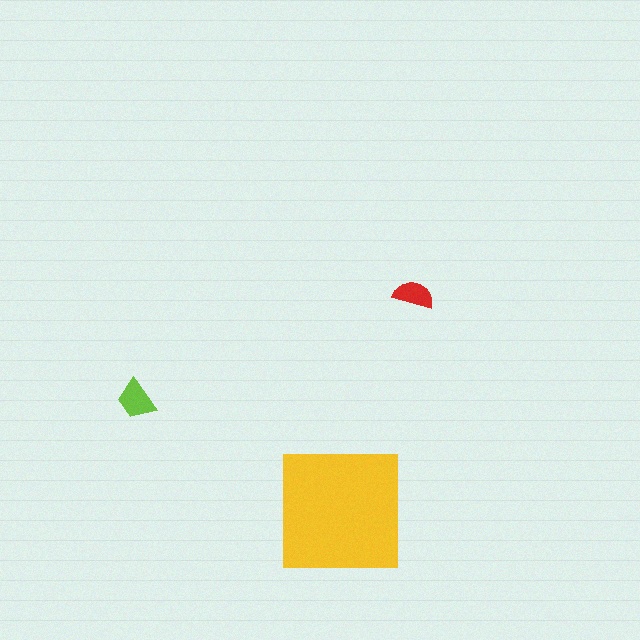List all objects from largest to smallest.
The yellow square, the lime trapezoid, the red semicircle.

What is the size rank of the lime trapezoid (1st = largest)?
2nd.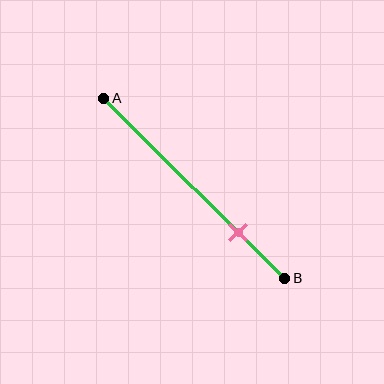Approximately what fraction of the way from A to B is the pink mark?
The pink mark is approximately 75% of the way from A to B.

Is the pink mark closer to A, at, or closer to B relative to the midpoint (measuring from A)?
The pink mark is closer to point B than the midpoint of segment AB.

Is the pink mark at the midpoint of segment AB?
No, the mark is at about 75% from A, not at the 50% midpoint.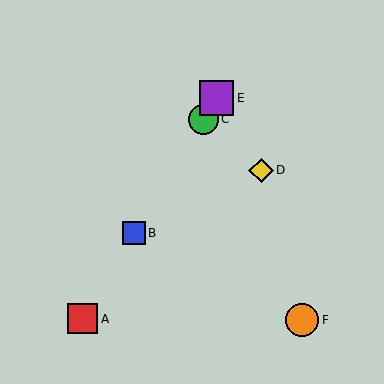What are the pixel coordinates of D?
Object D is at (261, 170).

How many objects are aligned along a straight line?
4 objects (A, B, C, E) are aligned along a straight line.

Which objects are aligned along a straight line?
Objects A, B, C, E are aligned along a straight line.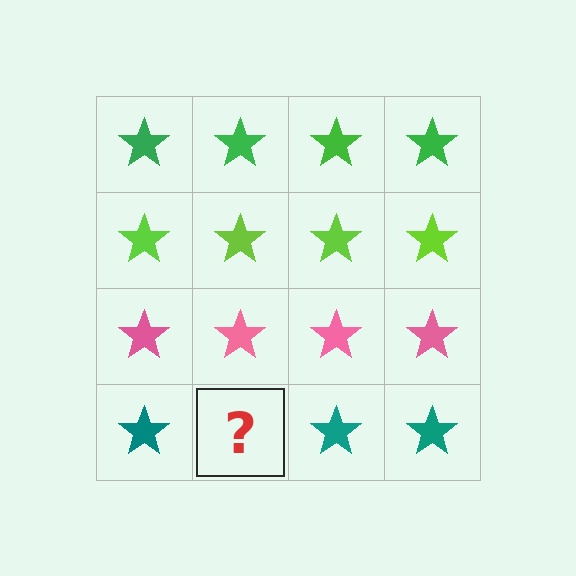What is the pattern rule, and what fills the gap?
The rule is that each row has a consistent color. The gap should be filled with a teal star.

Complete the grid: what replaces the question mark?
The question mark should be replaced with a teal star.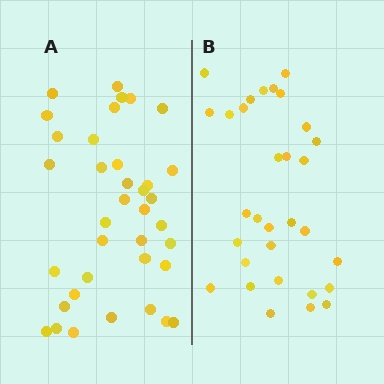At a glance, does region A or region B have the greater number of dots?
Region A (the left region) has more dots.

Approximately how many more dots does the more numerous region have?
Region A has about 6 more dots than region B.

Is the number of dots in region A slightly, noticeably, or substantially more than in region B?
Region A has only slightly more — the two regions are fairly close. The ratio is roughly 1.2 to 1.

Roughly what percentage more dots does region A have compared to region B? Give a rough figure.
About 20% more.